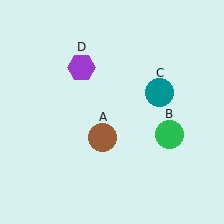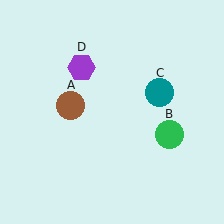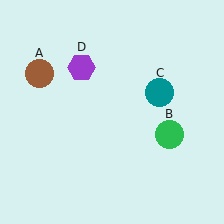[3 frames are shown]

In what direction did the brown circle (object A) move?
The brown circle (object A) moved up and to the left.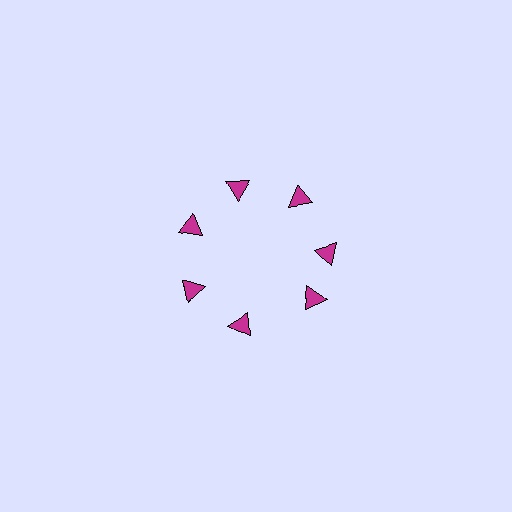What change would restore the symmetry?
The symmetry would be restored by rotating it back into even spacing with its neighbors so that all 7 triangles sit at equal angles and equal distance from the center.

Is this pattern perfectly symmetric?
No. The 7 magenta triangles are arranged in a ring, but one element near the 5 o'clock position is rotated out of alignment along the ring, breaking the 7-fold rotational symmetry.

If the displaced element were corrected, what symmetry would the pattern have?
It would have 7-fold rotational symmetry — the pattern would map onto itself every 51 degrees.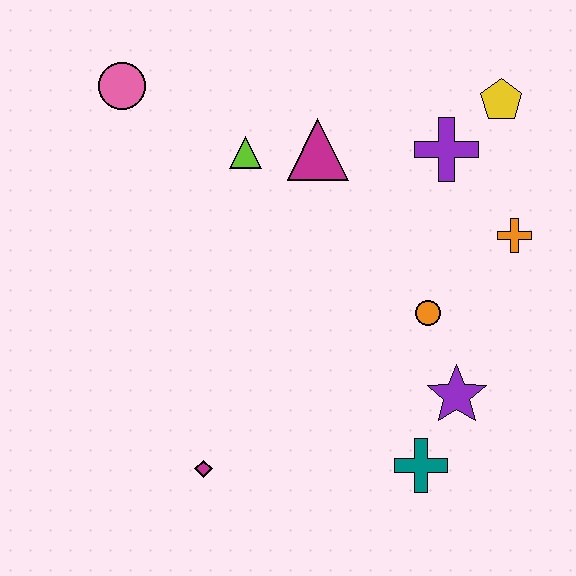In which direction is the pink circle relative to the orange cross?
The pink circle is to the left of the orange cross.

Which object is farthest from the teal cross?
The pink circle is farthest from the teal cross.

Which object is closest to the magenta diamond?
The teal cross is closest to the magenta diamond.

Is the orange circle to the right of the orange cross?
No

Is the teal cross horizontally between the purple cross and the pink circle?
Yes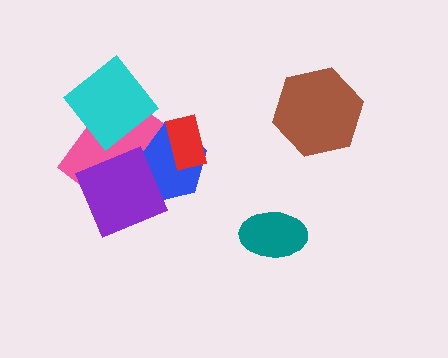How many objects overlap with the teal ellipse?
0 objects overlap with the teal ellipse.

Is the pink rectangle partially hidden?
Yes, it is partially covered by another shape.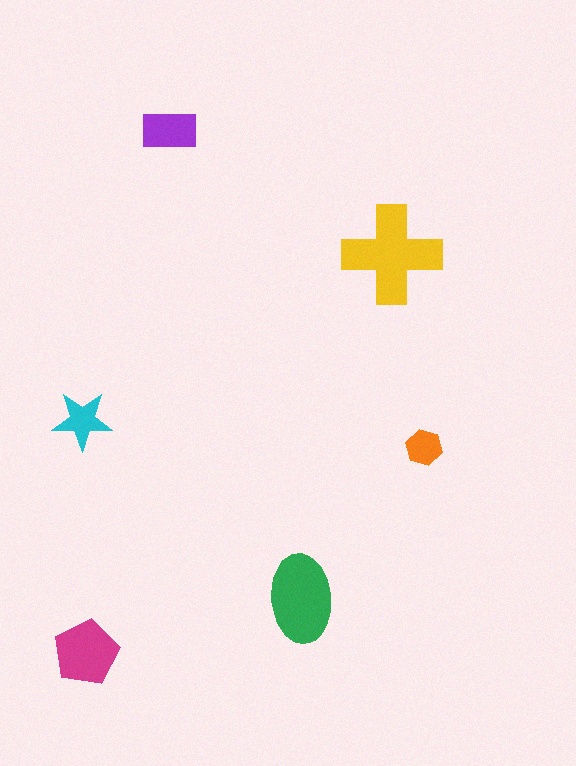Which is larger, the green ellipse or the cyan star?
The green ellipse.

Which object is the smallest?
The orange hexagon.